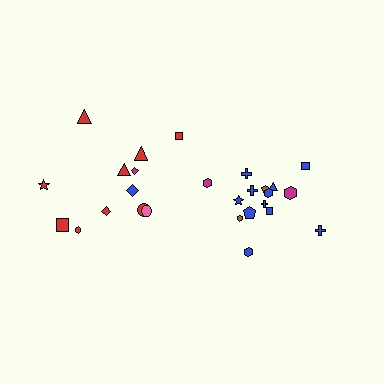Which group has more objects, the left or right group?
The right group.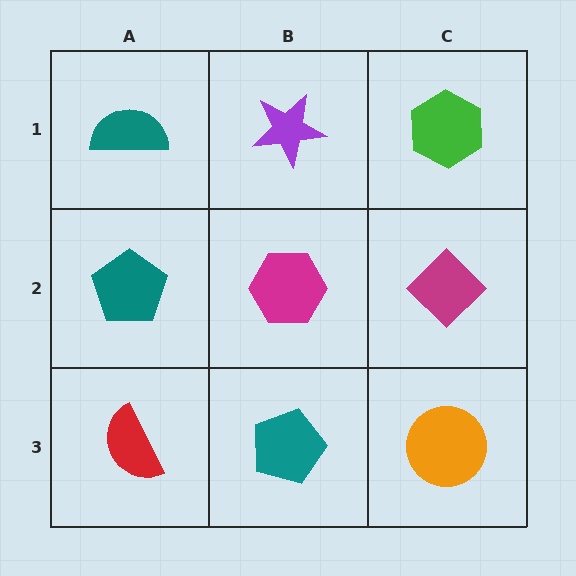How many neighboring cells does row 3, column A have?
2.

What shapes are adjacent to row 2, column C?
A green hexagon (row 1, column C), an orange circle (row 3, column C), a magenta hexagon (row 2, column B).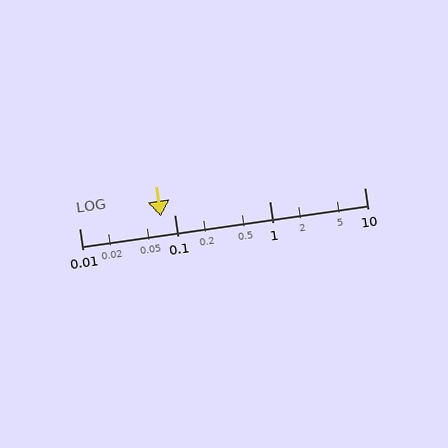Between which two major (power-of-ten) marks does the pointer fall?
The pointer is between 0.01 and 0.1.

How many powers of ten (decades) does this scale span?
The scale spans 3 decades, from 0.01 to 10.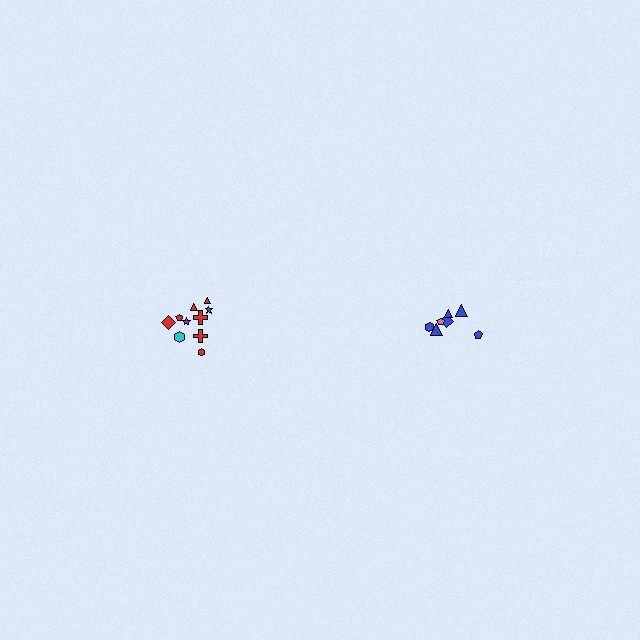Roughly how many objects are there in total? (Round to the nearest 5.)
Roughly 15 objects in total.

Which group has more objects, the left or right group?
The left group.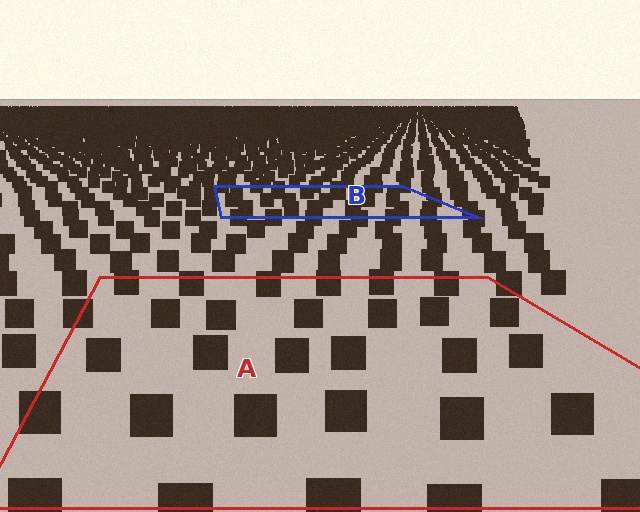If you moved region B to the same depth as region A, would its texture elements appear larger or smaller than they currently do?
They would appear larger. At a closer depth, the same texture elements are projected at a bigger on-screen size.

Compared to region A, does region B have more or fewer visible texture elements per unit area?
Region B has more texture elements per unit area — they are packed more densely because it is farther away.